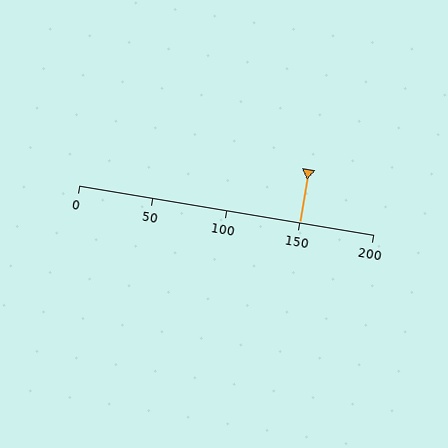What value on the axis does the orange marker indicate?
The marker indicates approximately 150.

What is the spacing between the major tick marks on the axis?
The major ticks are spaced 50 apart.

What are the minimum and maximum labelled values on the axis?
The axis runs from 0 to 200.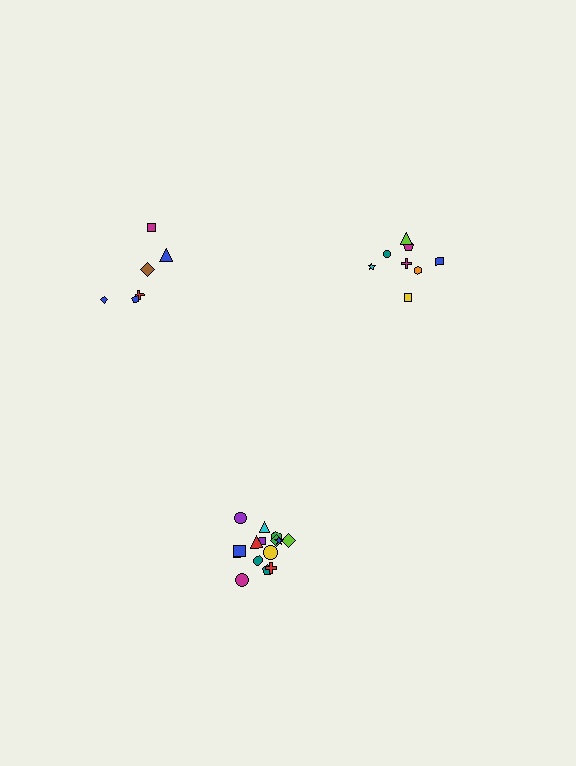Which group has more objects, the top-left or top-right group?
The top-right group.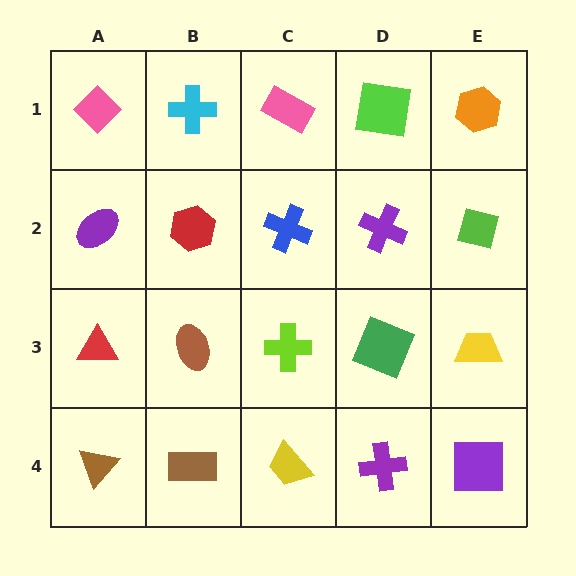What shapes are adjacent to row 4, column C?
A lime cross (row 3, column C), a brown rectangle (row 4, column B), a purple cross (row 4, column D).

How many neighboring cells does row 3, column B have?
4.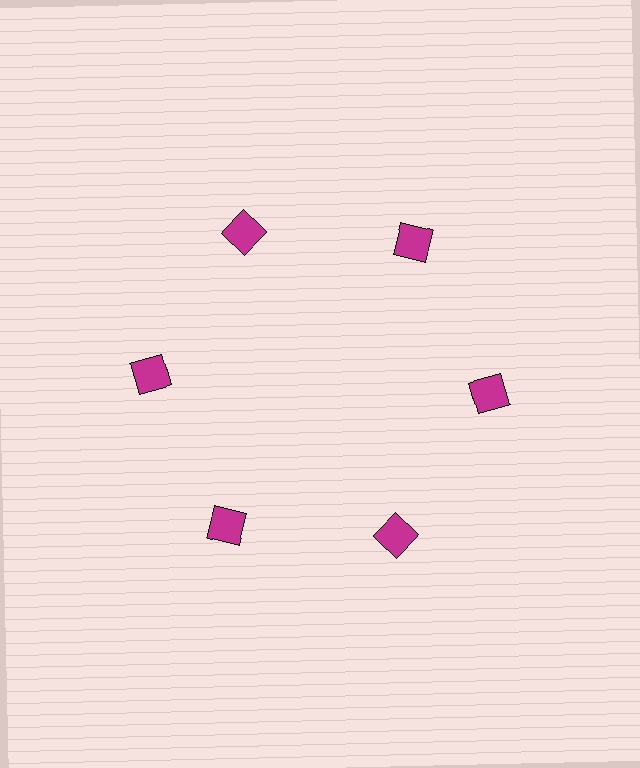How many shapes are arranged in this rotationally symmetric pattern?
There are 6 shapes, arranged in 6 groups of 1.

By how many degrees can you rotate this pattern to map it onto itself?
The pattern maps onto itself every 60 degrees of rotation.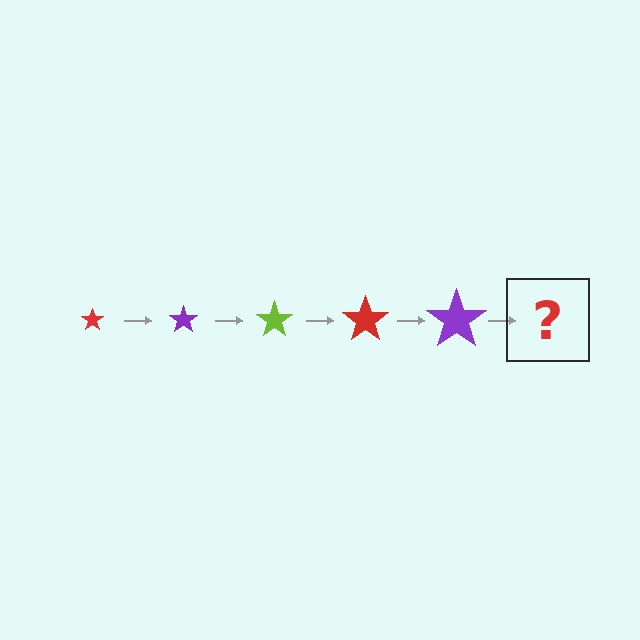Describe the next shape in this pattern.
It should be a lime star, larger than the previous one.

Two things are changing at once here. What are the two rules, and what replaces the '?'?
The two rules are that the star grows larger each step and the color cycles through red, purple, and lime. The '?' should be a lime star, larger than the previous one.